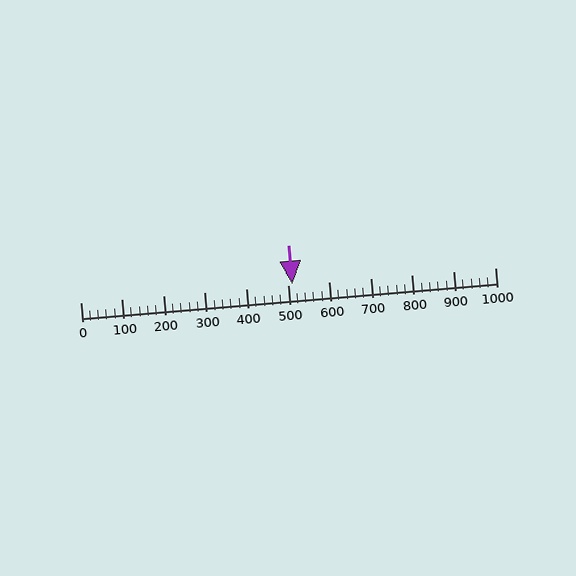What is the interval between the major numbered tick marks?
The major tick marks are spaced 100 units apart.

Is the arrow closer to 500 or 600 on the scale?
The arrow is closer to 500.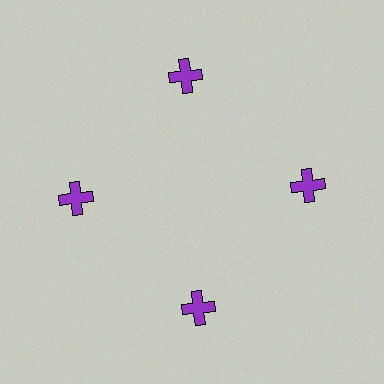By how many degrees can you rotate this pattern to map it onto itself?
The pattern maps onto itself every 90 degrees of rotation.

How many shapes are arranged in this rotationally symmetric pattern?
There are 4 shapes, arranged in 4 groups of 1.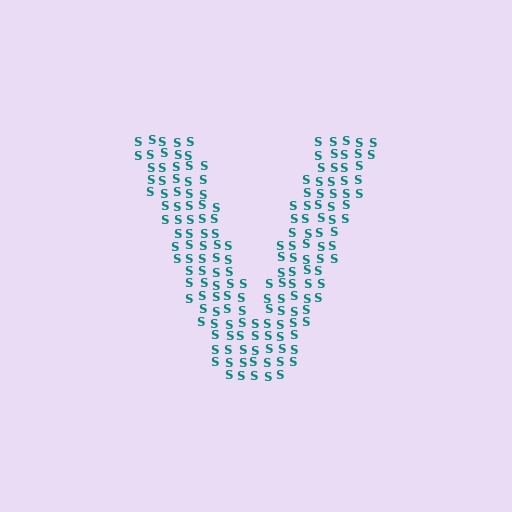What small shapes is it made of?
It is made of small letter S's.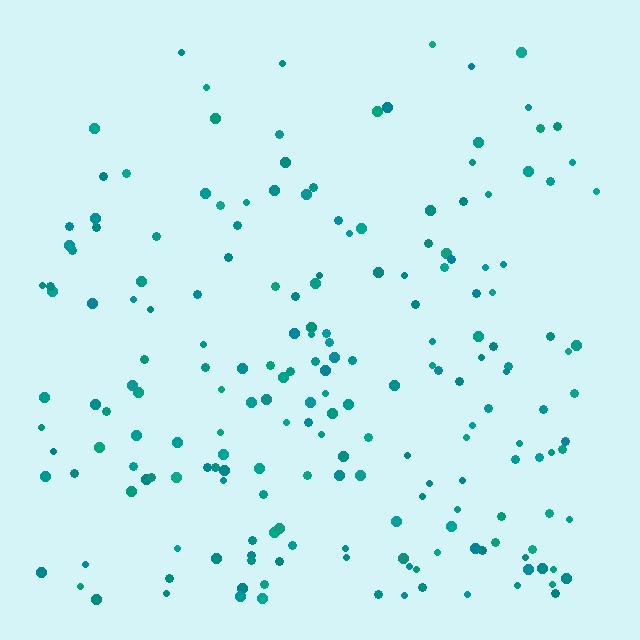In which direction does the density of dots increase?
From top to bottom, with the bottom side densest.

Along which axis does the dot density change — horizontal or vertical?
Vertical.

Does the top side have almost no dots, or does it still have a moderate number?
Still a moderate number, just noticeably fewer than the bottom.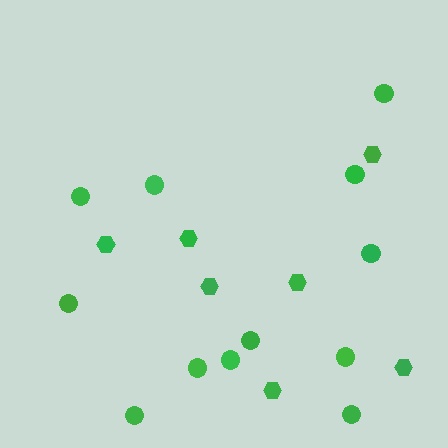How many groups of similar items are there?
There are 2 groups: one group of circles (12) and one group of hexagons (7).